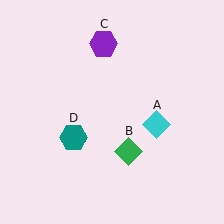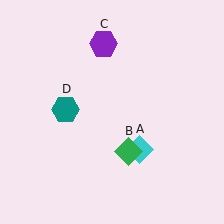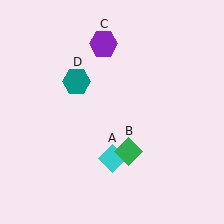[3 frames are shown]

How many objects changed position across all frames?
2 objects changed position: cyan diamond (object A), teal hexagon (object D).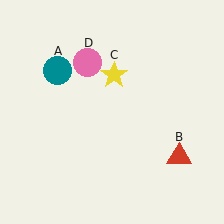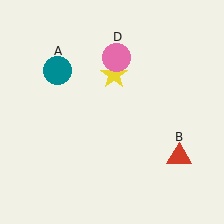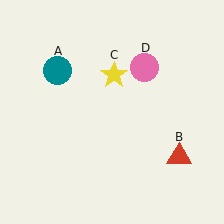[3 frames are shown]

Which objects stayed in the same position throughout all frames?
Teal circle (object A) and red triangle (object B) and yellow star (object C) remained stationary.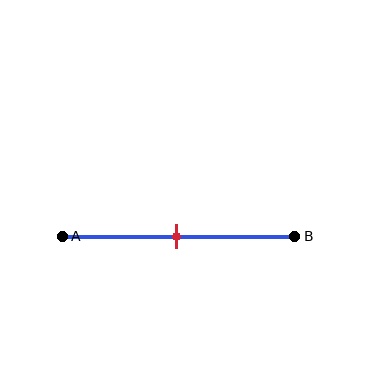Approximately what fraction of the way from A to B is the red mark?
The red mark is approximately 50% of the way from A to B.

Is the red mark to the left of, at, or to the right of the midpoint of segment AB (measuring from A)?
The red mark is approximately at the midpoint of segment AB.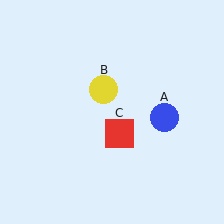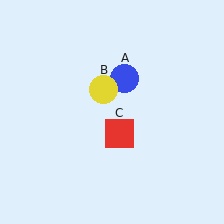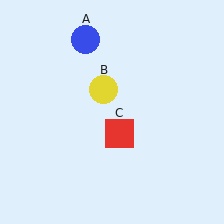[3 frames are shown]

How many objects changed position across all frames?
1 object changed position: blue circle (object A).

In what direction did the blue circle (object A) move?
The blue circle (object A) moved up and to the left.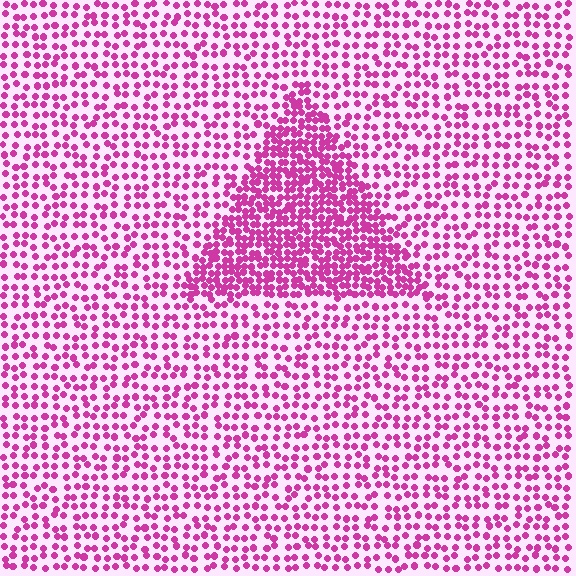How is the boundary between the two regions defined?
The boundary is defined by a change in element density (approximately 2.1x ratio). All elements are the same color, size, and shape.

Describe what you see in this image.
The image contains small magenta elements arranged at two different densities. A triangle-shaped region is visible where the elements are more densely packed than the surrounding area.